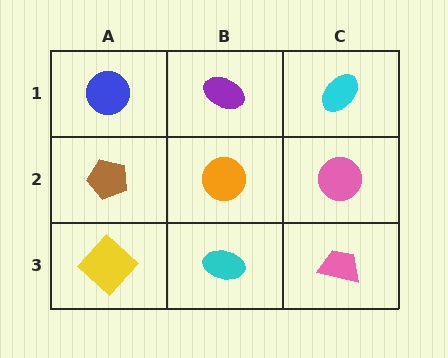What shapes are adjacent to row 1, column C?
A pink circle (row 2, column C), a purple ellipse (row 1, column B).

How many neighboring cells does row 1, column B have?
3.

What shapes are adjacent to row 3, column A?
A brown pentagon (row 2, column A), a cyan ellipse (row 3, column B).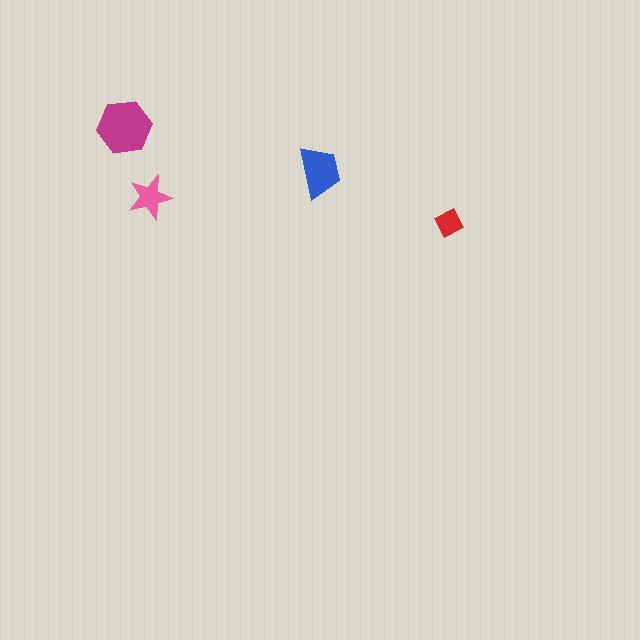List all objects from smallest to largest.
The red diamond, the pink star, the blue trapezoid, the magenta hexagon.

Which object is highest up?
The magenta hexagon is topmost.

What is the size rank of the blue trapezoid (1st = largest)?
2nd.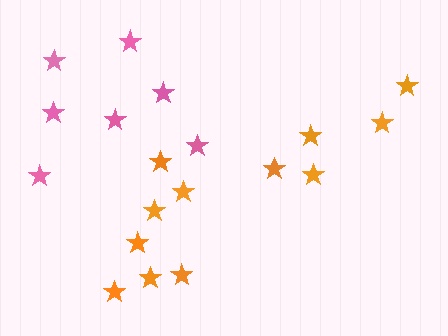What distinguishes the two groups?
There are 2 groups: one group of pink stars (7) and one group of orange stars (12).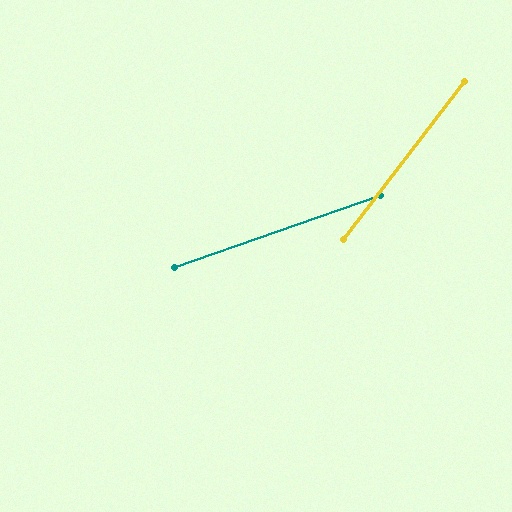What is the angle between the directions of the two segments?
Approximately 33 degrees.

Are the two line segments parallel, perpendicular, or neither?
Neither parallel nor perpendicular — they differ by about 33°.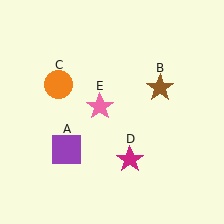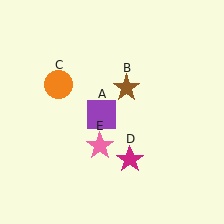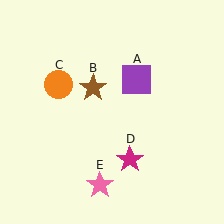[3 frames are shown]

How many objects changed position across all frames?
3 objects changed position: purple square (object A), brown star (object B), pink star (object E).